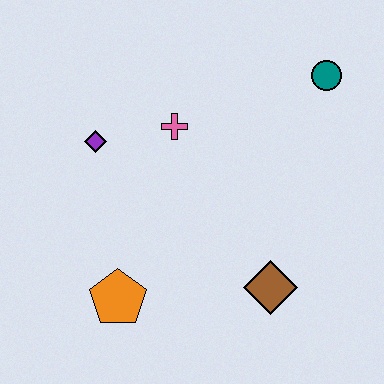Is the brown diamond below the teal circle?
Yes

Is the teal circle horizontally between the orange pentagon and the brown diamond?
No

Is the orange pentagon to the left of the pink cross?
Yes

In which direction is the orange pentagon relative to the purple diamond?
The orange pentagon is below the purple diamond.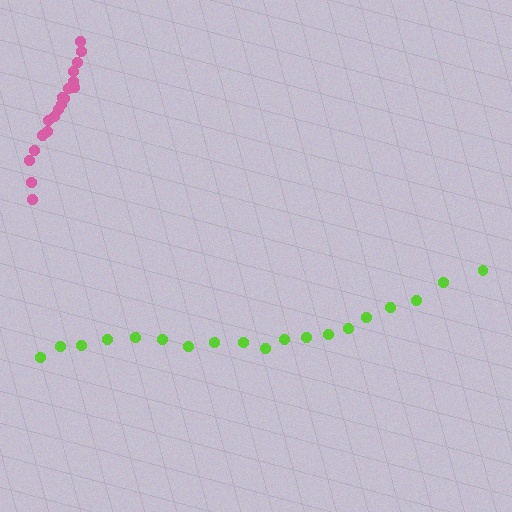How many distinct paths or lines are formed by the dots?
There are 2 distinct paths.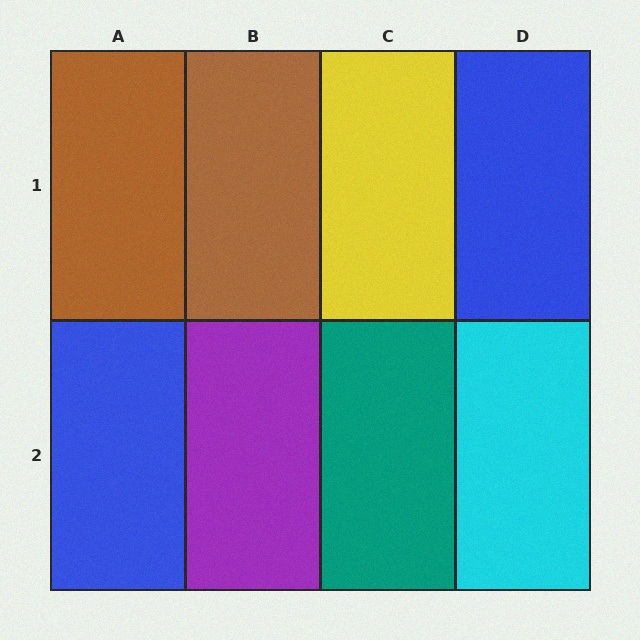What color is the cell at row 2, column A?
Blue.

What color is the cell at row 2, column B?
Purple.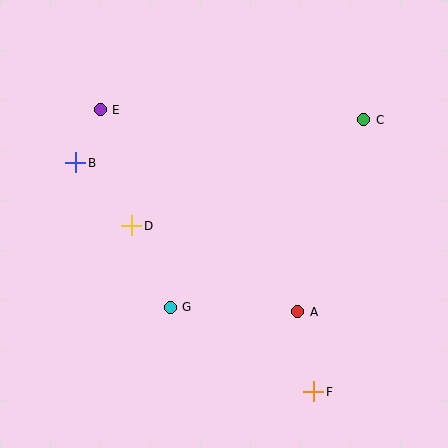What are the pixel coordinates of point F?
Point F is at (314, 392).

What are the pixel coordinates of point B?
Point B is at (76, 163).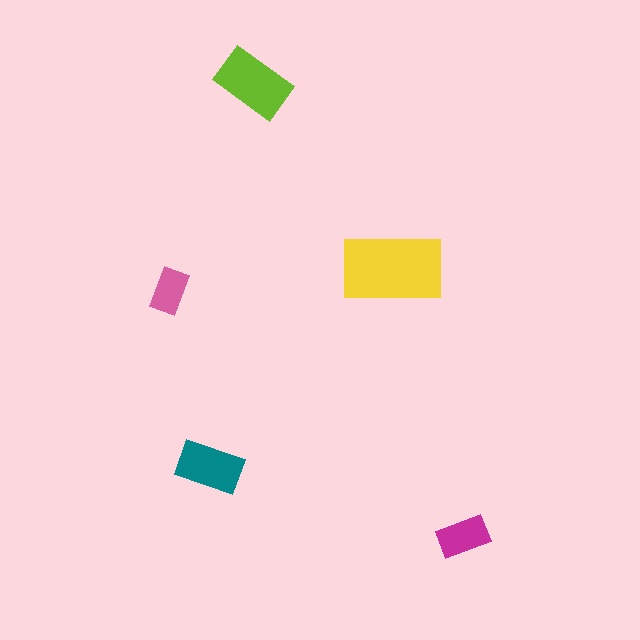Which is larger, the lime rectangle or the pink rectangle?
The lime one.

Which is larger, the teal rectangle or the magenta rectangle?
The teal one.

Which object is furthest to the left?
The pink rectangle is leftmost.